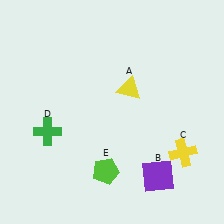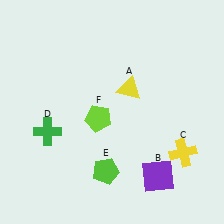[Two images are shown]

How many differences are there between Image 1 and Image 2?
There is 1 difference between the two images.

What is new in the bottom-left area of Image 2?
A lime pentagon (F) was added in the bottom-left area of Image 2.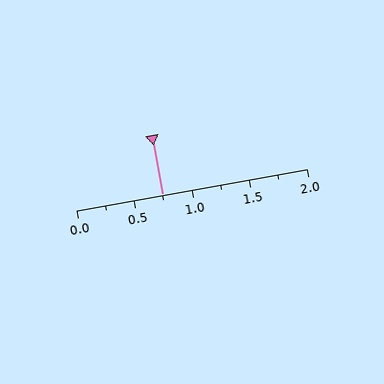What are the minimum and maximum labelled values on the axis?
The axis runs from 0.0 to 2.0.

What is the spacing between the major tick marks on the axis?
The major ticks are spaced 0.5 apart.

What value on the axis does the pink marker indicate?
The marker indicates approximately 0.75.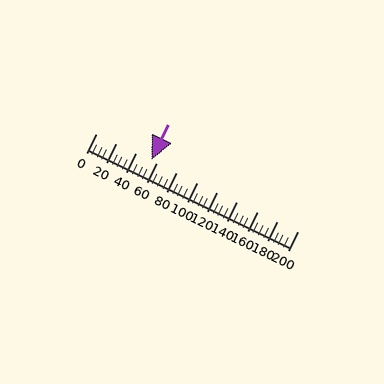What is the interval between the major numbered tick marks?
The major tick marks are spaced 20 units apart.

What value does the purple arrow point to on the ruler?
The purple arrow points to approximately 55.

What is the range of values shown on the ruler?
The ruler shows values from 0 to 200.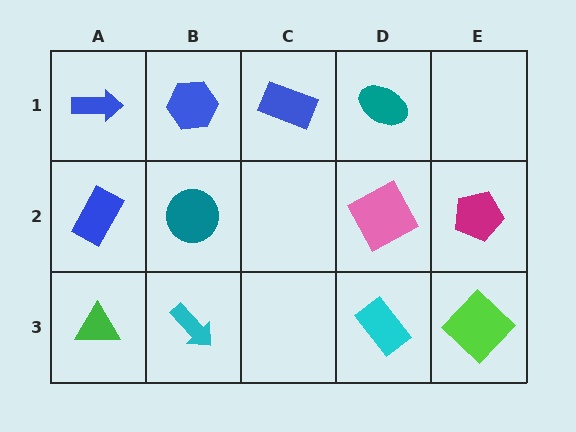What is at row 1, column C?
A blue rectangle.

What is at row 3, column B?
A cyan arrow.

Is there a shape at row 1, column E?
No, that cell is empty.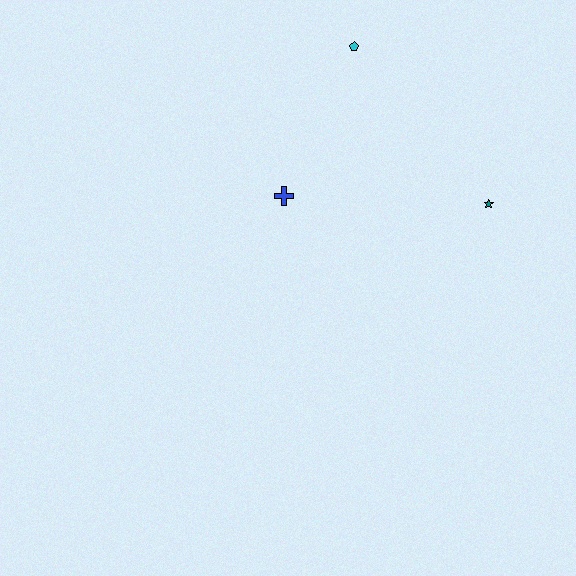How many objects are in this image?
There are 3 objects.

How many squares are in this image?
There are no squares.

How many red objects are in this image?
There are no red objects.